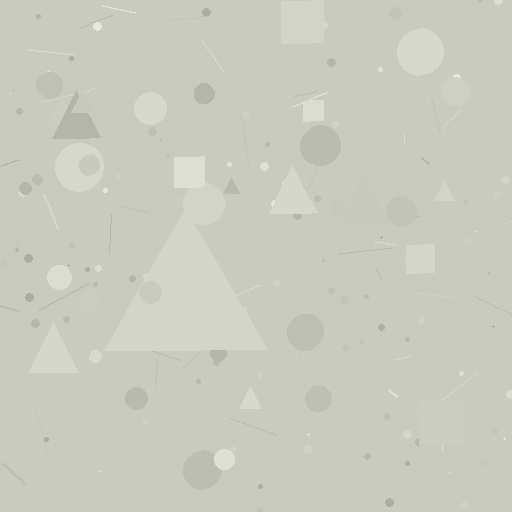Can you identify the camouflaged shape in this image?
The camouflaged shape is a triangle.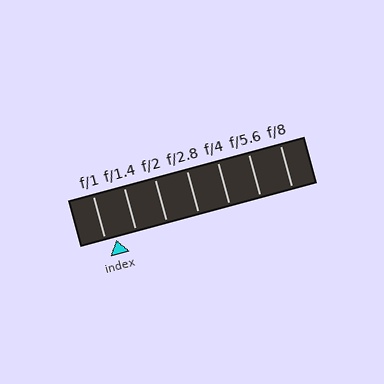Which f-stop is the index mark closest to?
The index mark is closest to f/1.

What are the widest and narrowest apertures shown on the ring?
The widest aperture shown is f/1 and the narrowest is f/8.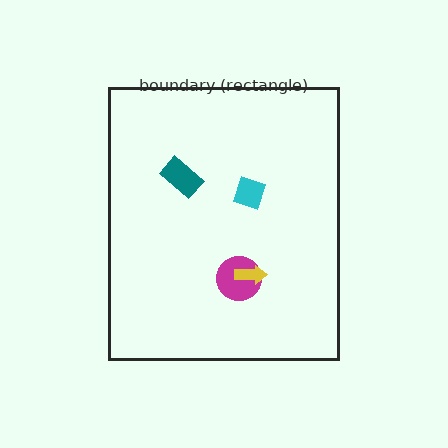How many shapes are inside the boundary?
4 inside, 0 outside.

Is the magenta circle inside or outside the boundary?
Inside.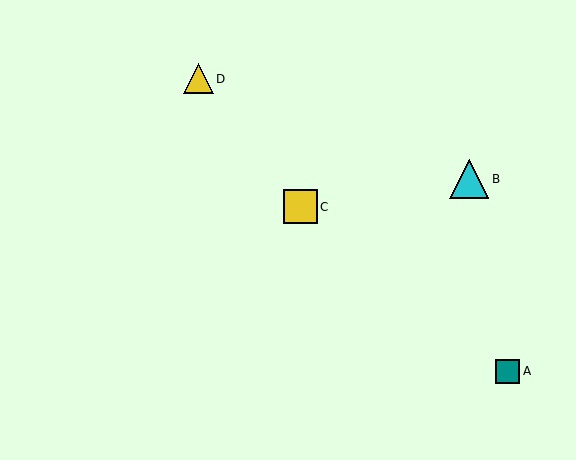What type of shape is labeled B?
Shape B is a cyan triangle.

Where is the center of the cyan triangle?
The center of the cyan triangle is at (469, 179).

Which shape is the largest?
The cyan triangle (labeled B) is the largest.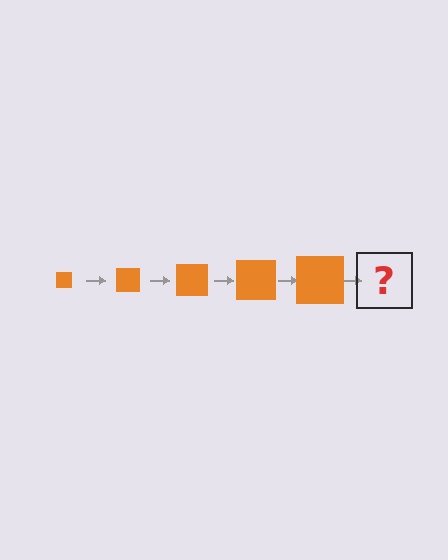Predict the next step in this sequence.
The next step is an orange square, larger than the previous one.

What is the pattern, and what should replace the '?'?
The pattern is that the square gets progressively larger each step. The '?' should be an orange square, larger than the previous one.